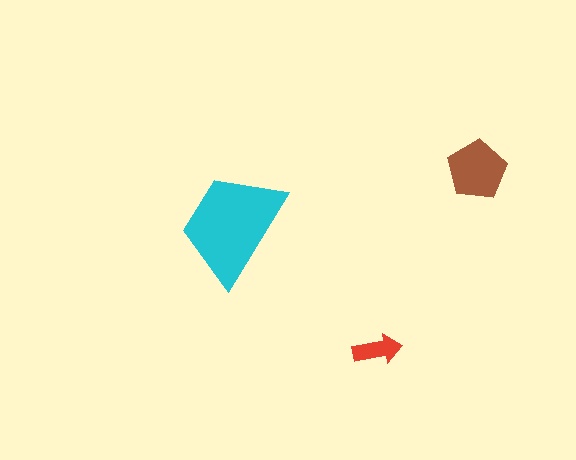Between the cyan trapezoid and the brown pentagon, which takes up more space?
The cyan trapezoid.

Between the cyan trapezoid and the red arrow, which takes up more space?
The cyan trapezoid.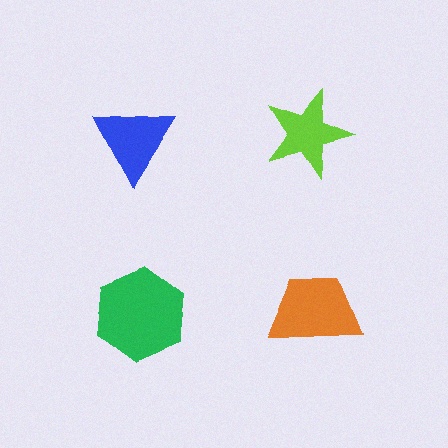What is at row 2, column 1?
A green hexagon.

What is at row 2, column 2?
An orange trapezoid.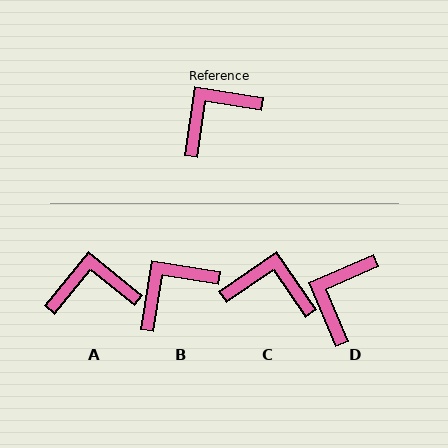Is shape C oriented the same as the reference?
No, it is off by about 47 degrees.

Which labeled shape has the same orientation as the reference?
B.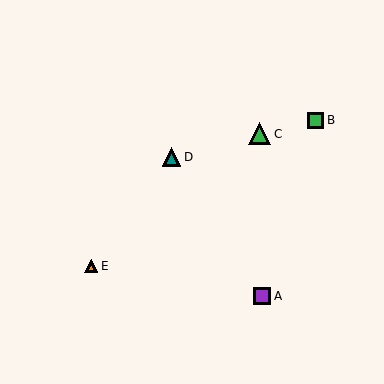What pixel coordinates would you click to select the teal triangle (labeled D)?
Click at (172, 157) to select the teal triangle D.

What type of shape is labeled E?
Shape E is an orange triangle.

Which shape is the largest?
The green triangle (labeled C) is the largest.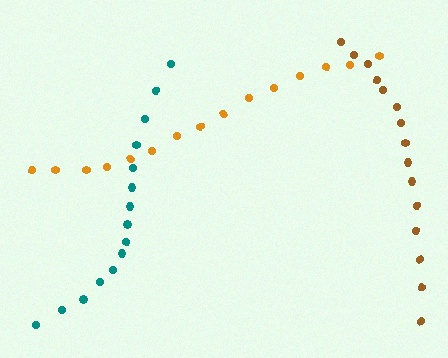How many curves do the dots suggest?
There are 3 distinct paths.